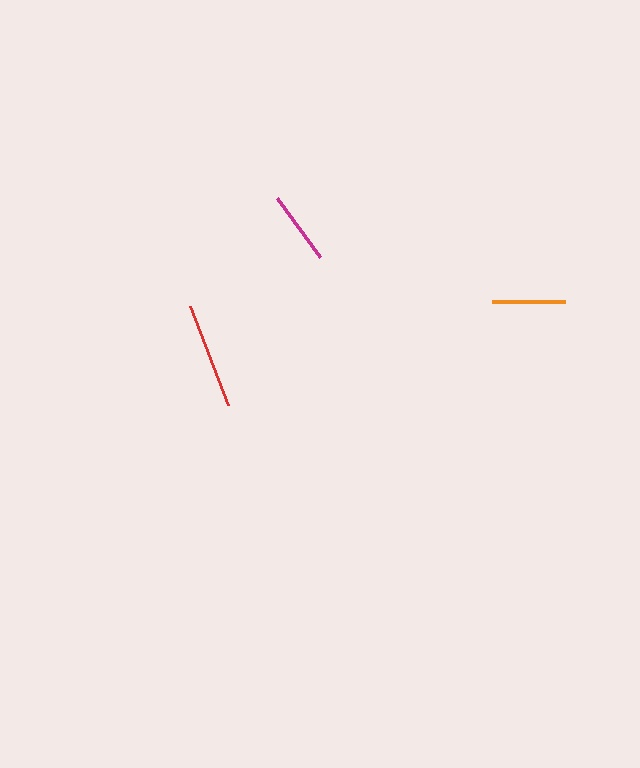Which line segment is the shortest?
The magenta line is the shortest at approximately 73 pixels.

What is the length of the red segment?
The red segment is approximately 106 pixels long.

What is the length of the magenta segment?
The magenta segment is approximately 73 pixels long.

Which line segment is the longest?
The red line is the longest at approximately 106 pixels.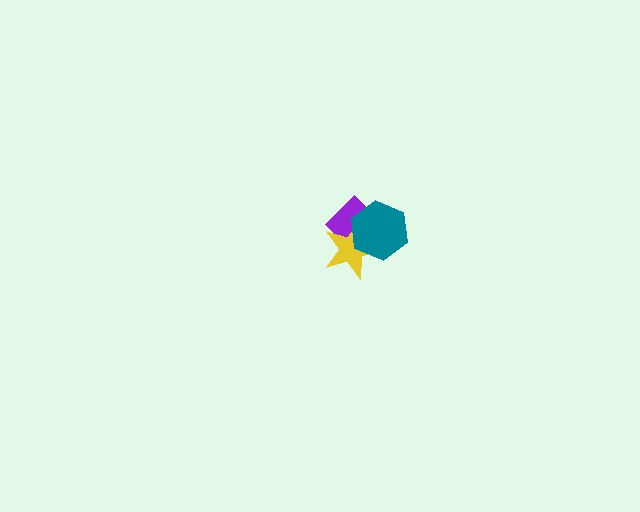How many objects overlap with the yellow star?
2 objects overlap with the yellow star.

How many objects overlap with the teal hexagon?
2 objects overlap with the teal hexagon.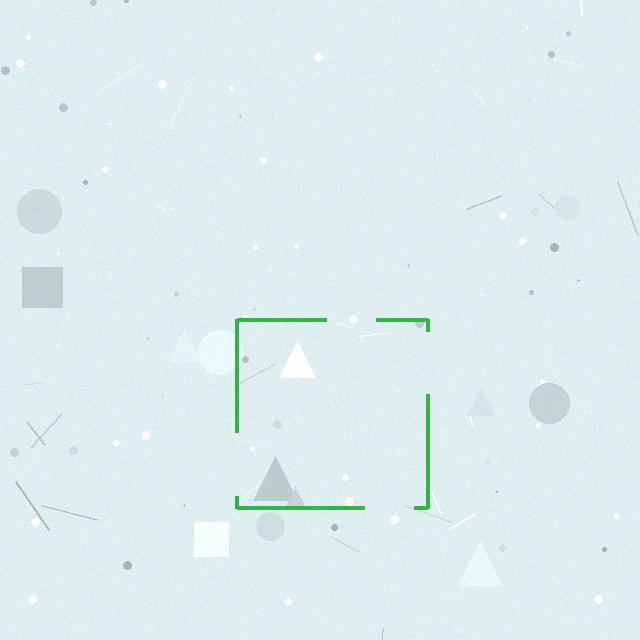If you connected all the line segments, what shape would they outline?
They would outline a square.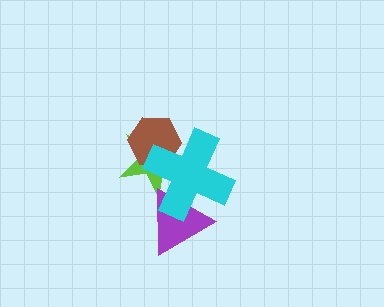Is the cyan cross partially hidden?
No, no other shape covers it.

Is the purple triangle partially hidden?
Yes, it is partially covered by another shape.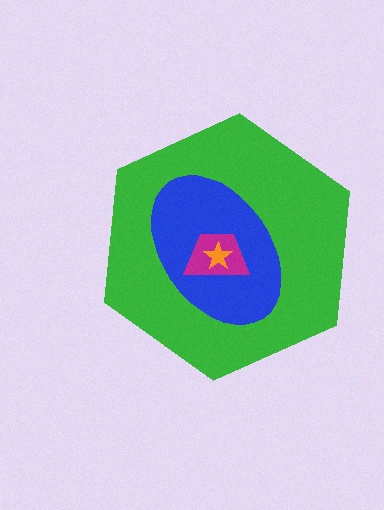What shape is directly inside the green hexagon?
The blue ellipse.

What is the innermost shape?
The orange star.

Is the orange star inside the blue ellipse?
Yes.